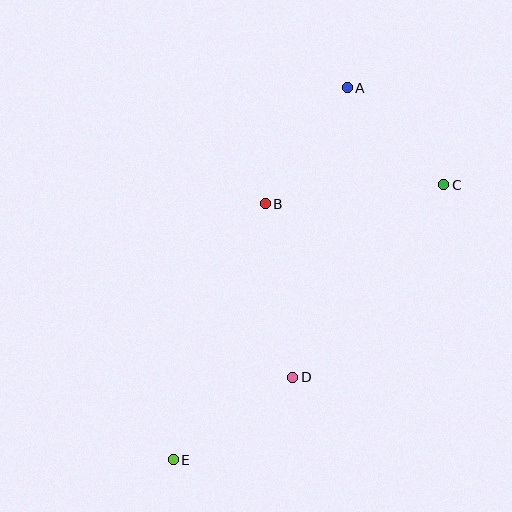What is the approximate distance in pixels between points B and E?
The distance between B and E is approximately 272 pixels.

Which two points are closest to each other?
Points A and C are closest to each other.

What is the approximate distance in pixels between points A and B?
The distance between A and B is approximately 142 pixels.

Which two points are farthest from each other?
Points A and E are farthest from each other.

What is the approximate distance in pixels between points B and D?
The distance between B and D is approximately 176 pixels.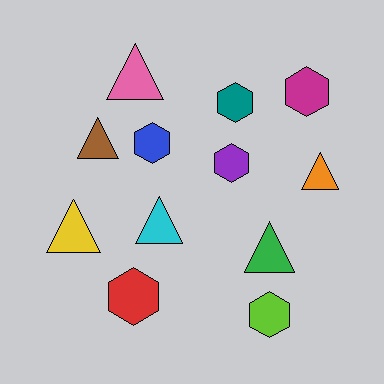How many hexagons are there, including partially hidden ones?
There are 6 hexagons.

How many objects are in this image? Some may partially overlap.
There are 12 objects.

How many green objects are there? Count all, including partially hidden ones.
There is 1 green object.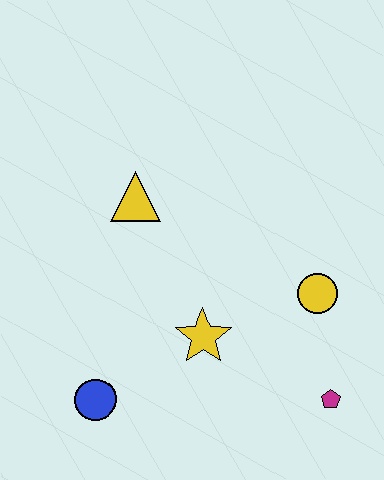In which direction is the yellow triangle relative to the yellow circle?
The yellow triangle is to the left of the yellow circle.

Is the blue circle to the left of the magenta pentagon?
Yes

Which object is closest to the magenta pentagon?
The yellow circle is closest to the magenta pentagon.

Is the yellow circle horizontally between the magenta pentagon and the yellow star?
Yes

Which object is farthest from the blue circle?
The yellow circle is farthest from the blue circle.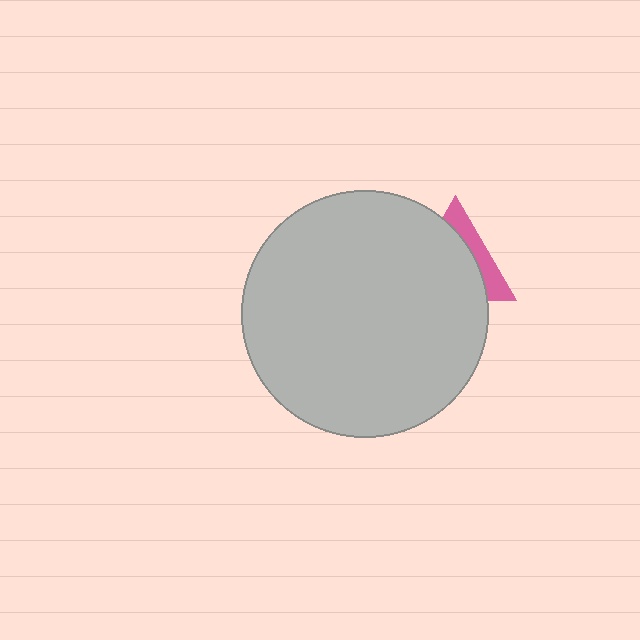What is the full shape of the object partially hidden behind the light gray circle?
The partially hidden object is a pink triangle.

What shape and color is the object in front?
The object in front is a light gray circle.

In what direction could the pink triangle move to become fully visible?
The pink triangle could move right. That would shift it out from behind the light gray circle entirely.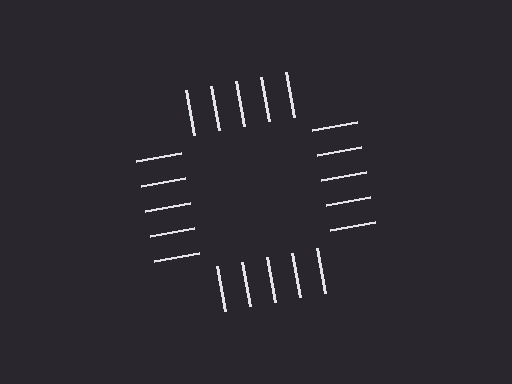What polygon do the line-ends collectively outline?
An illusory square — the line segments terminate on its edges but no continuous stroke is drawn.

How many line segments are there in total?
20 — 5 along each of the 4 edges.